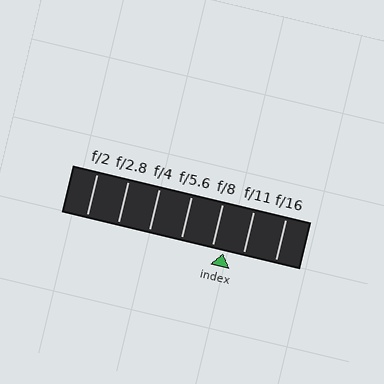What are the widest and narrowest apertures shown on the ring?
The widest aperture shown is f/2 and the narrowest is f/16.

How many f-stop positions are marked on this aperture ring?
There are 7 f-stop positions marked.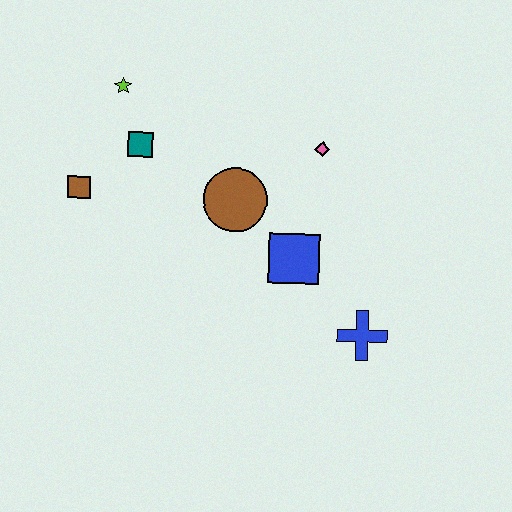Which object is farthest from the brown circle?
The blue cross is farthest from the brown circle.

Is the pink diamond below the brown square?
No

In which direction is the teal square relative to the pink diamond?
The teal square is to the left of the pink diamond.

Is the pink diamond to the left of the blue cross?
Yes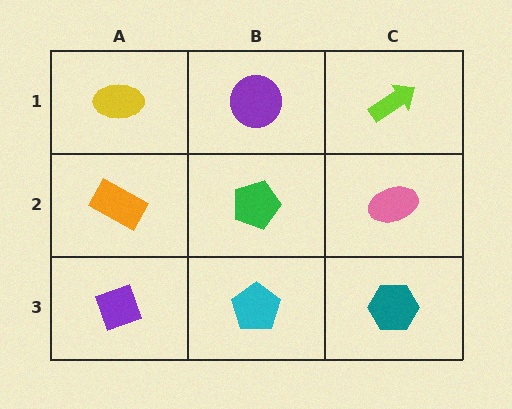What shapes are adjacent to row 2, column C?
A lime arrow (row 1, column C), a teal hexagon (row 3, column C), a green pentagon (row 2, column B).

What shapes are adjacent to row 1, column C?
A pink ellipse (row 2, column C), a purple circle (row 1, column B).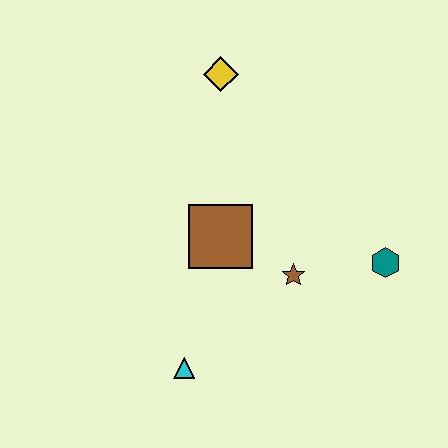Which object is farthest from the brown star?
The yellow diamond is farthest from the brown star.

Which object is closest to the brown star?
The brown square is closest to the brown star.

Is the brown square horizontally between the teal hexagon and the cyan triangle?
Yes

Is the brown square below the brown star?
No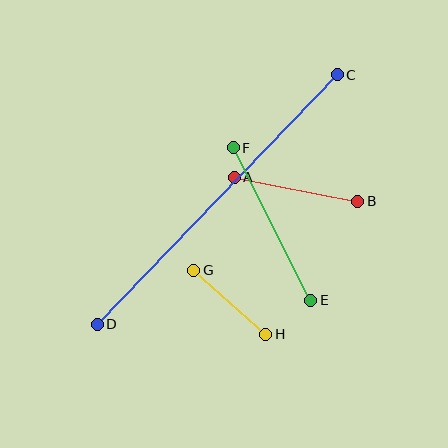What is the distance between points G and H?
The distance is approximately 96 pixels.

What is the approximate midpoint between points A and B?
The midpoint is at approximately (296, 189) pixels.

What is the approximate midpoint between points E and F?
The midpoint is at approximately (272, 224) pixels.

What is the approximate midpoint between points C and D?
The midpoint is at approximately (217, 200) pixels.